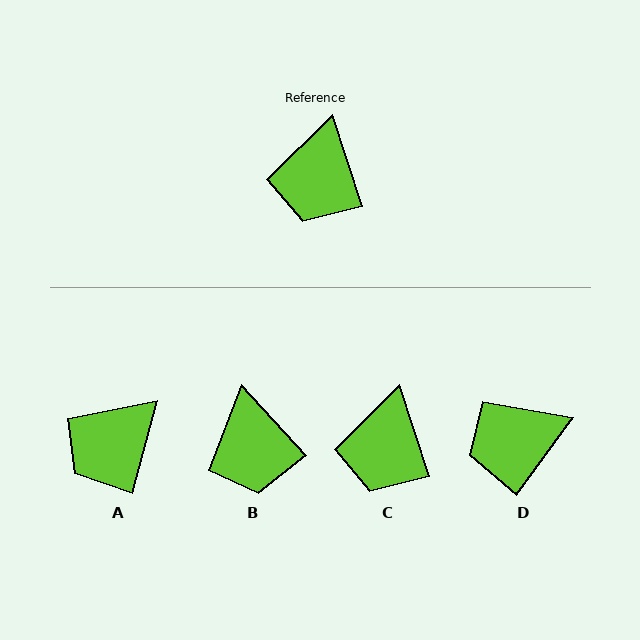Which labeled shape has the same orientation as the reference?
C.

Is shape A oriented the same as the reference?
No, it is off by about 33 degrees.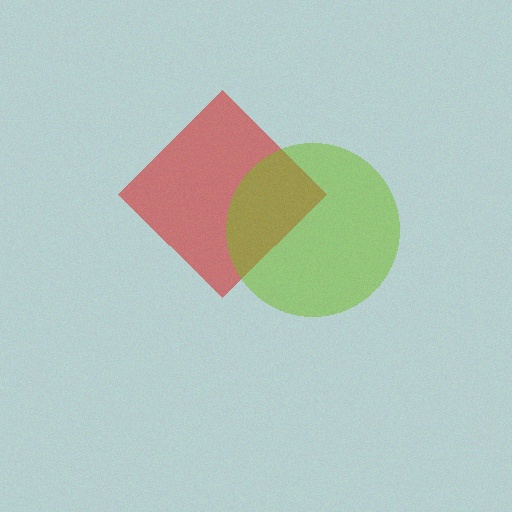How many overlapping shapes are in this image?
There are 2 overlapping shapes in the image.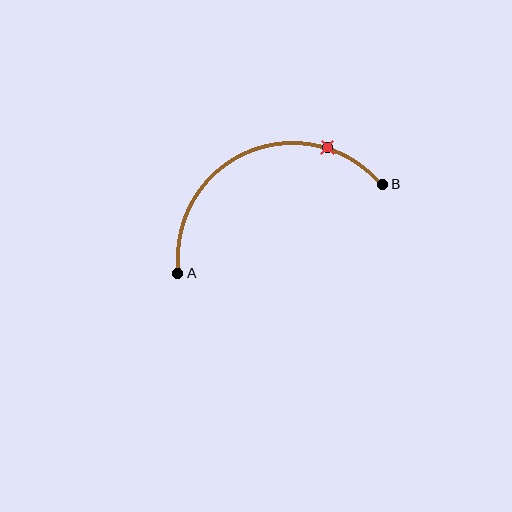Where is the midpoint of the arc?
The arc midpoint is the point on the curve farthest from the straight line joining A and B. It sits above that line.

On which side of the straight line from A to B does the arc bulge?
The arc bulges above the straight line connecting A and B.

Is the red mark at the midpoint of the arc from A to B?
No. The red mark lies on the arc but is closer to endpoint B. The arc midpoint would be at the point on the curve equidistant along the arc from both A and B.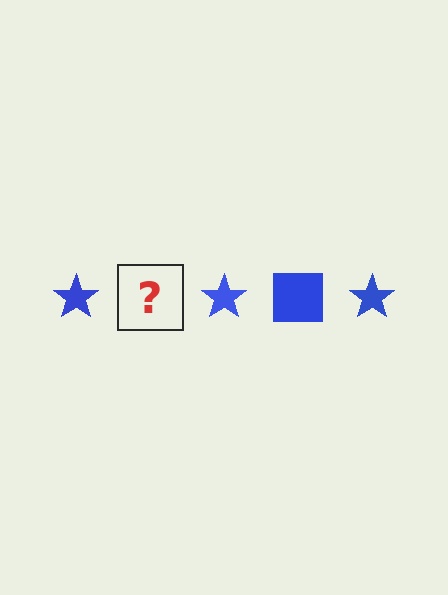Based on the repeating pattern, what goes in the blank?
The blank should be a blue square.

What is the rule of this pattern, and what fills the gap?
The rule is that the pattern cycles through star, square shapes in blue. The gap should be filled with a blue square.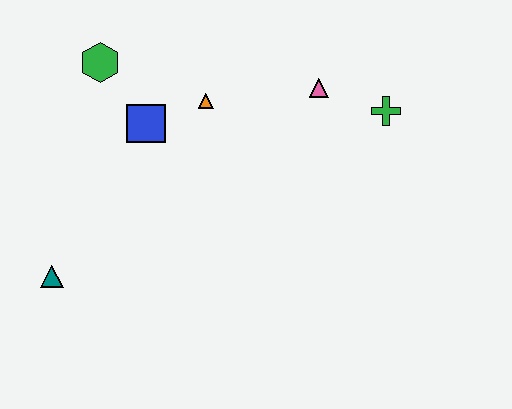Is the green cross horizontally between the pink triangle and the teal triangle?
No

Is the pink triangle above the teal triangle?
Yes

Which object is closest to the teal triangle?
The blue square is closest to the teal triangle.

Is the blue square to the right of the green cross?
No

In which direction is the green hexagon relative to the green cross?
The green hexagon is to the left of the green cross.